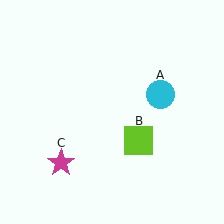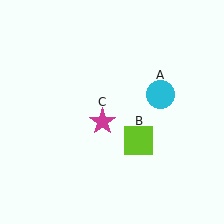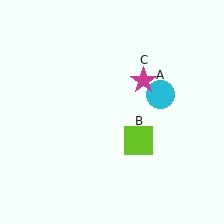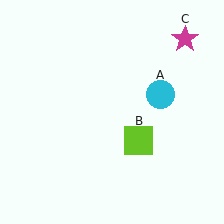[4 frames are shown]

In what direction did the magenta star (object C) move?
The magenta star (object C) moved up and to the right.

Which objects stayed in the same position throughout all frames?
Cyan circle (object A) and lime square (object B) remained stationary.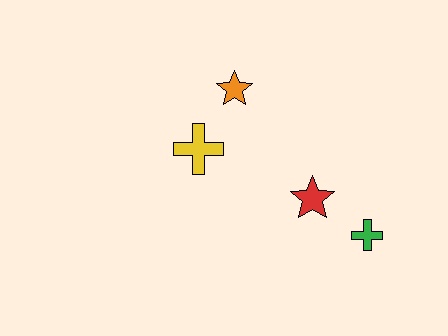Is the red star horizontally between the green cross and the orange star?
Yes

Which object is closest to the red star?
The green cross is closest to the red star.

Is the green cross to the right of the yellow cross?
Yes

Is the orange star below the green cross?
No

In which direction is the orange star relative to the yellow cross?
The orange star is above the yellow cross.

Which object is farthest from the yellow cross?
The green cross is farthest from the yellow cross.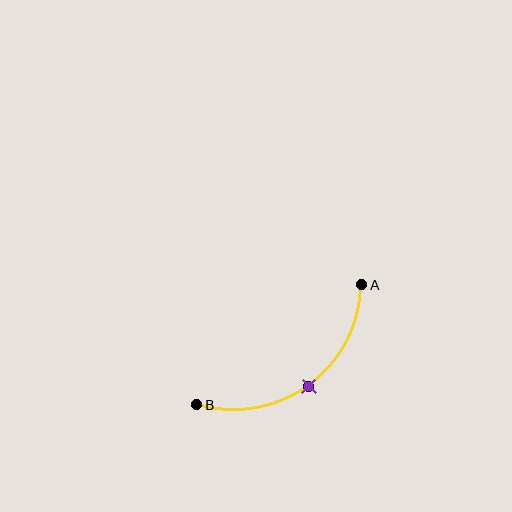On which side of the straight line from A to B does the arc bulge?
The arc bulges below and to the right of the straight line connecting A and B.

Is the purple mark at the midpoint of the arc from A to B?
Yes. The purple mark lies on the arc at equal arc-length from both A and B — it is the arc midpoint.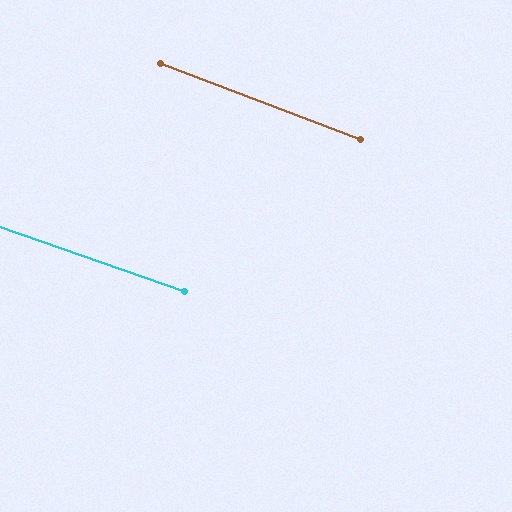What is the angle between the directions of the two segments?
Approximately 2 degrees.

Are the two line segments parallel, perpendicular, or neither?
Parallel — their directions differ by only 1.5°.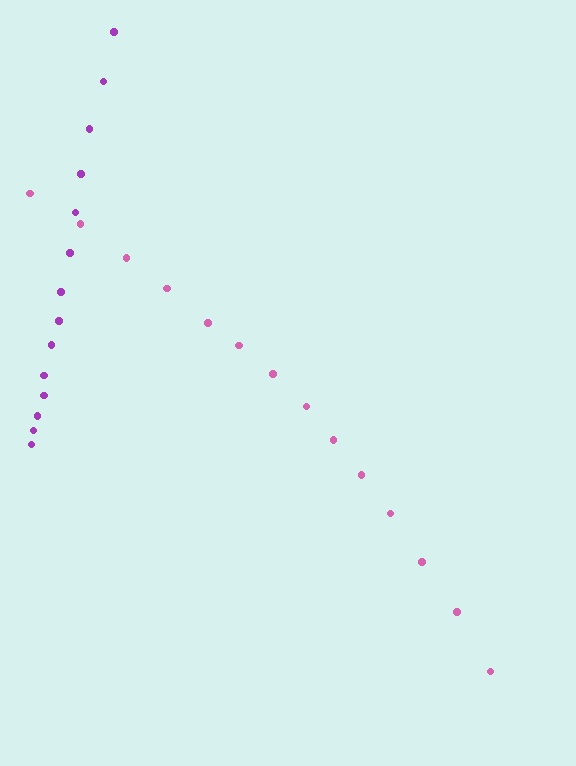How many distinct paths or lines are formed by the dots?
There are 2 distinct paths.